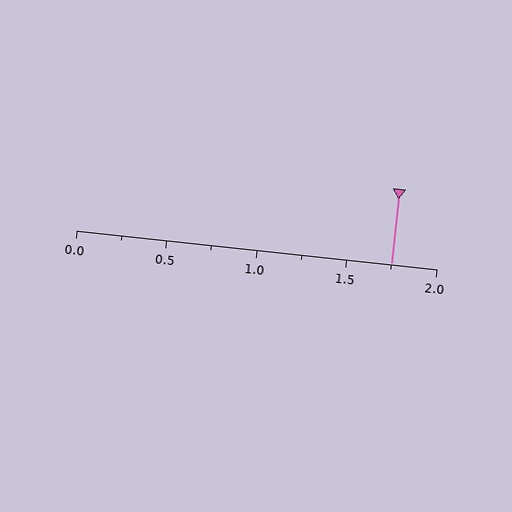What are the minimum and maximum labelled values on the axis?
The axis runs from 0.0 to 2.0.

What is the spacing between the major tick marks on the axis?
The major ticks are spaced 0.5 apart.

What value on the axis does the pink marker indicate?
The marker indicates approximately 1.75.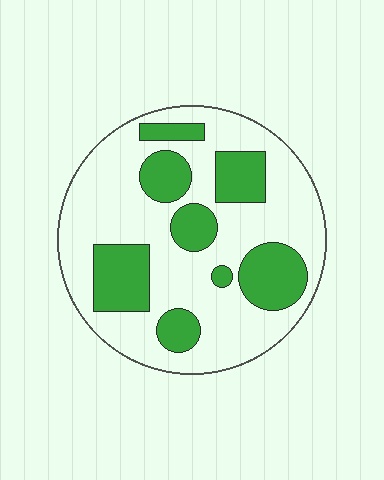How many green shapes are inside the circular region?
8.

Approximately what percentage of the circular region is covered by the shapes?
Approximately 30%.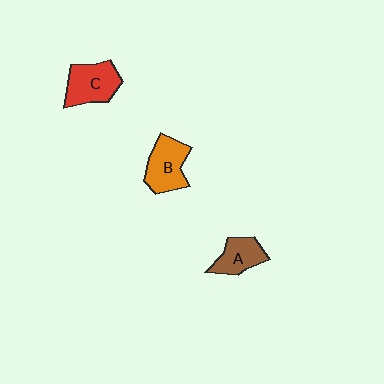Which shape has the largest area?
Shape C (red).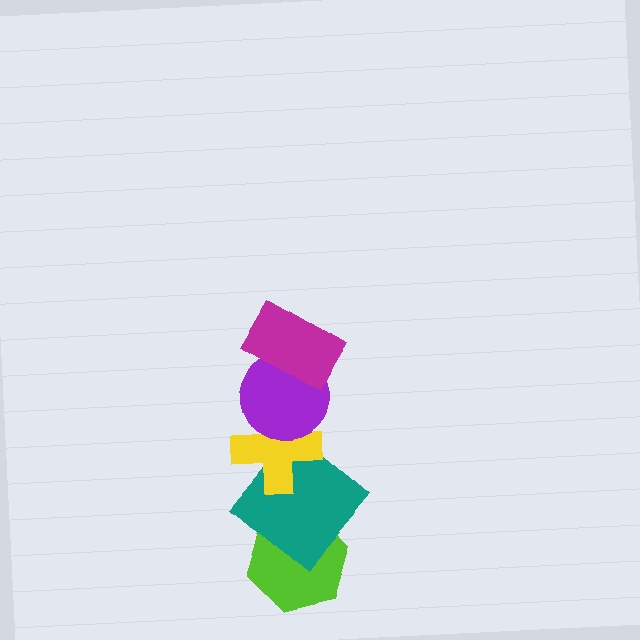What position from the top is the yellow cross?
The yellow cross is 3rd from the top.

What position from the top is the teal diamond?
The teal diamond is 4th from the top.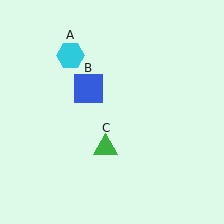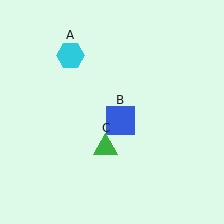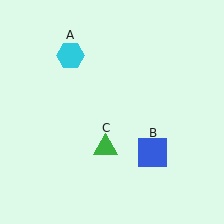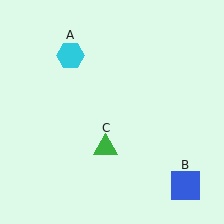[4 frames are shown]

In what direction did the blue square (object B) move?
The blue square (object B) moved down and to the right.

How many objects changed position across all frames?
1 object changed position: blue square (object B).